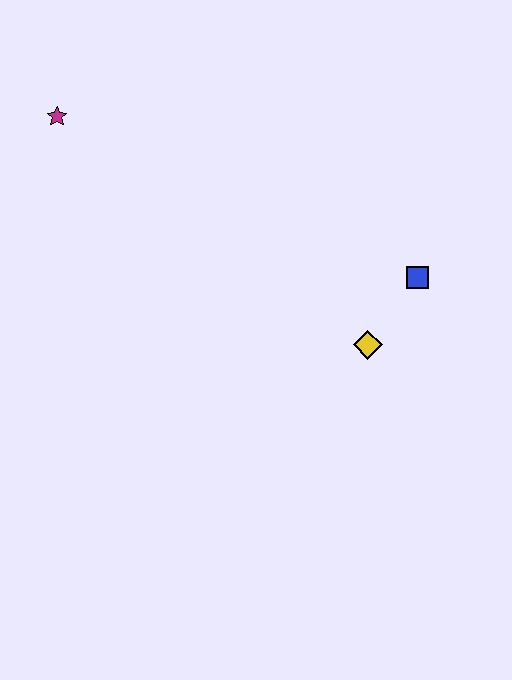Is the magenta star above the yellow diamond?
Yes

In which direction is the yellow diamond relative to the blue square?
The yellow diamond is below the blue square.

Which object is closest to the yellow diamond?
The blue square is closest to the yellow diamond.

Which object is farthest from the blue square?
The magenta star is farthest from the blue square.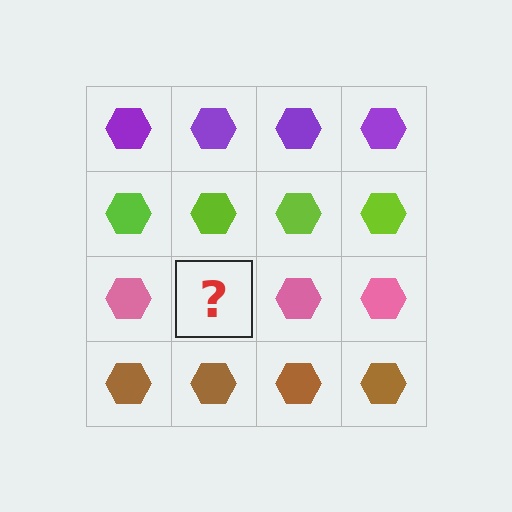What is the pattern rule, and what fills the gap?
The rule is that each row has a consistent color. The gap should be filled with a pink hexagon.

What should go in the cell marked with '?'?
The missing cell should contain a pink hexagon.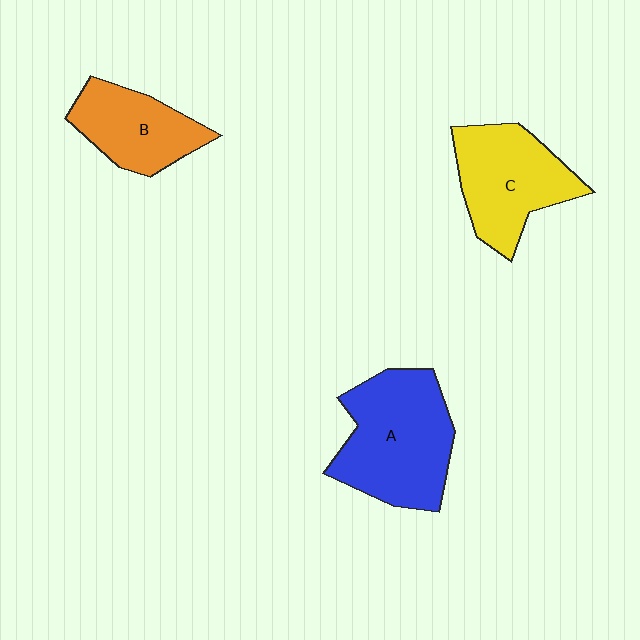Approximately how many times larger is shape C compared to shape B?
Approximately 1.3 times.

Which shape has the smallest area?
Shape B (orange).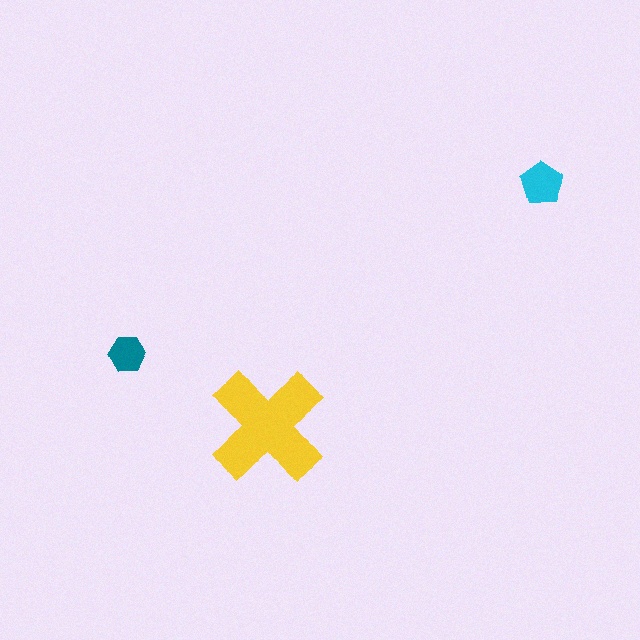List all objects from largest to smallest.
The yellow cross, the cyan pentagon, the teal hexagon.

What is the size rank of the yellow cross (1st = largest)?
1st.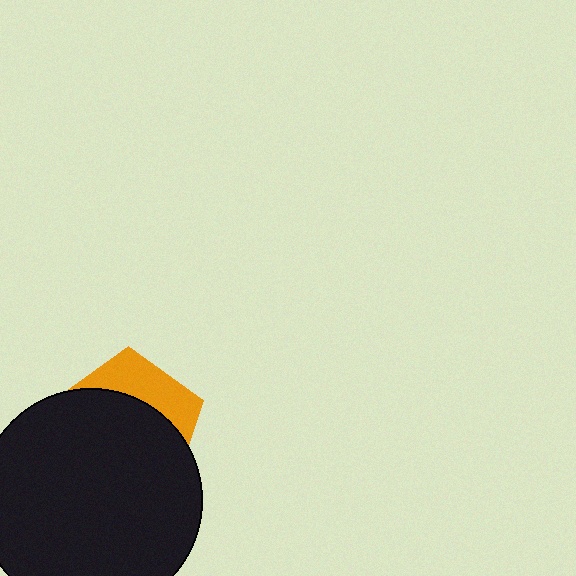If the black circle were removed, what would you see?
You would see the complete orange pentagon.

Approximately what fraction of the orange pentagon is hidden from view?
Roughly 70% of the orange pentagon is hidden behind the black circle.